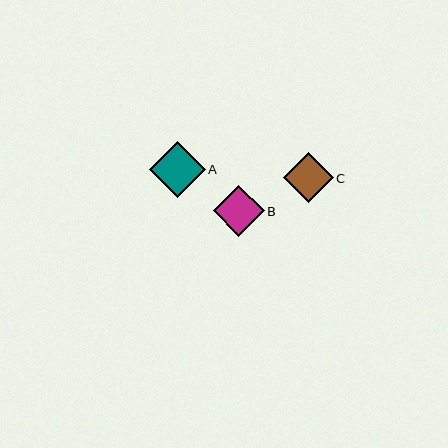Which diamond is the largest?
Diamond A is the largest with a size of approximately 56 pixels.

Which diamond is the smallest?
Diamond C is the smallest with a size of approximately 50 pixels.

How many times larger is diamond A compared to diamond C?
Diamond A is approximately 1.1 times the size of diamond C.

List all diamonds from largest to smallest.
From largest to smallest: A, B, C.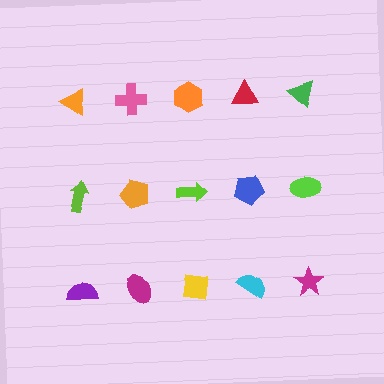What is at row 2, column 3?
A lime arrow.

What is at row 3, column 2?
A magenta ellipse.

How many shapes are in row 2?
5 shapes.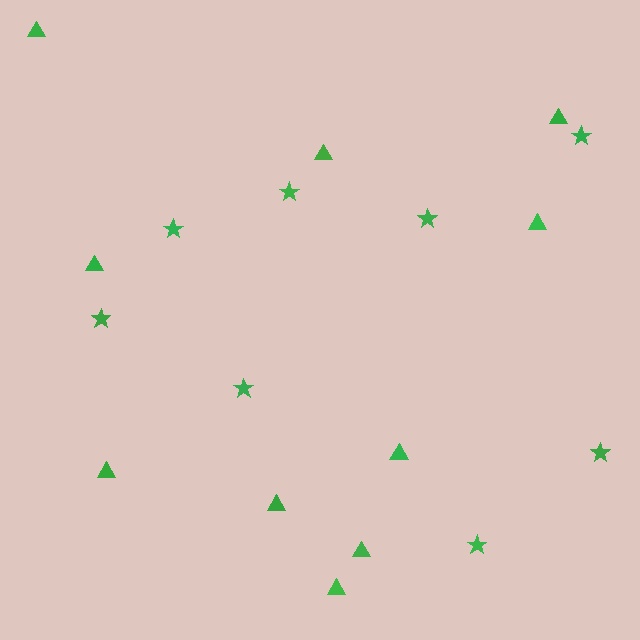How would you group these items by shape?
There are 2 groups: one group of triangles (10) and one group of stars (8).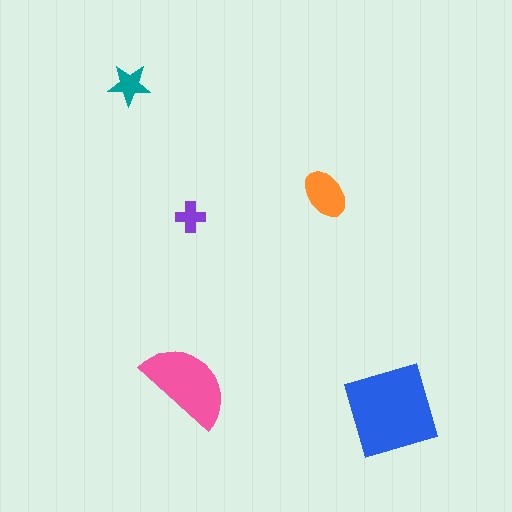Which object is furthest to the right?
The blue diamond is rightmost.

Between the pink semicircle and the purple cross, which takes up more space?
The pink semicircle.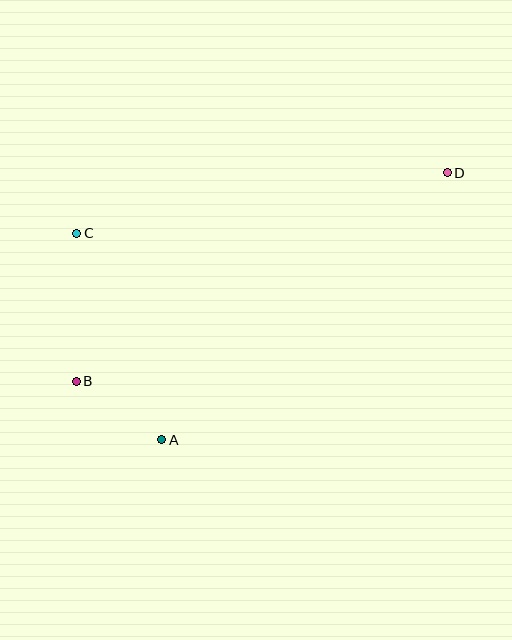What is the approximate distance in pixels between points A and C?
The distance between A and C is approximately 223 pixels.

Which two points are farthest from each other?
Points B and D are farthest from each other.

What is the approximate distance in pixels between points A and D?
The distance between A and D is approximately 391 pixels.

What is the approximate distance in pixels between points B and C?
The distance between B and C is approximately 148 pixels.